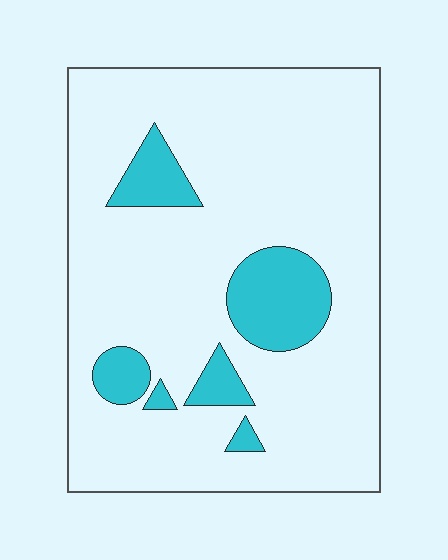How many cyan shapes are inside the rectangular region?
6.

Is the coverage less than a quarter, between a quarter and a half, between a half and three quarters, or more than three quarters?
Less than a quarter.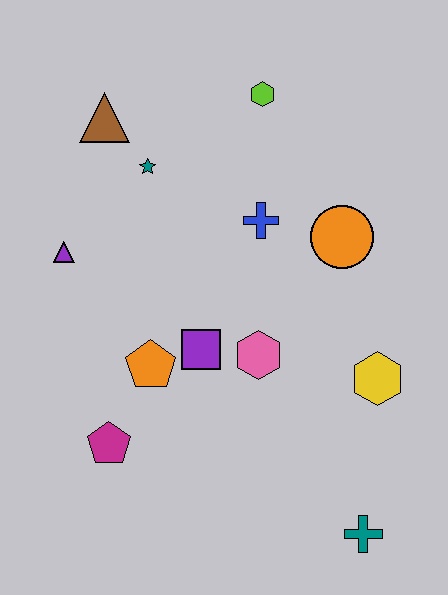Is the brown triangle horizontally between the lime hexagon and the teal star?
No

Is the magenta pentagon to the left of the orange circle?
Yes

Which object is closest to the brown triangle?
The teal star is closest to the brown triangle.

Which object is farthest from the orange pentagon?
The lime hexagon is farthest from the orange pentagon.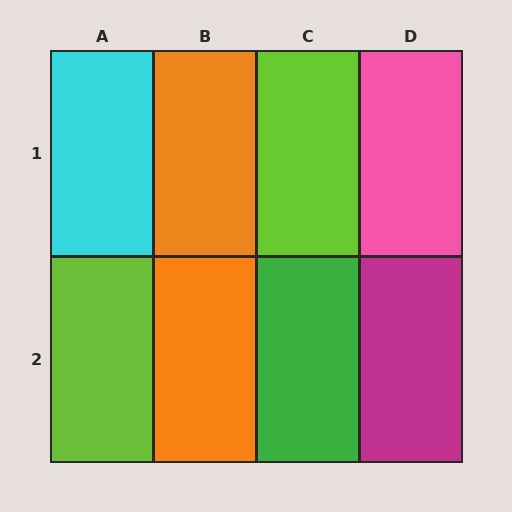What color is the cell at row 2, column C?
Green.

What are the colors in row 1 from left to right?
Cyan, orange, lime, pink.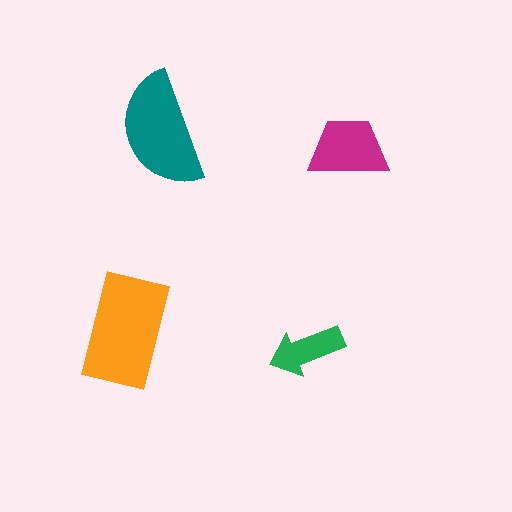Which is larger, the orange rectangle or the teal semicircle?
The orange rectangle.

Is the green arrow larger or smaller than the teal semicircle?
Smaller.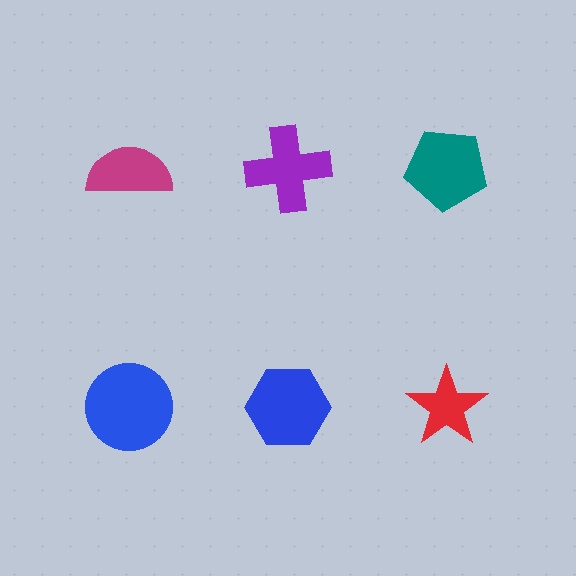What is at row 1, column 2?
A purple cross.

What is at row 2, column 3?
A red star.